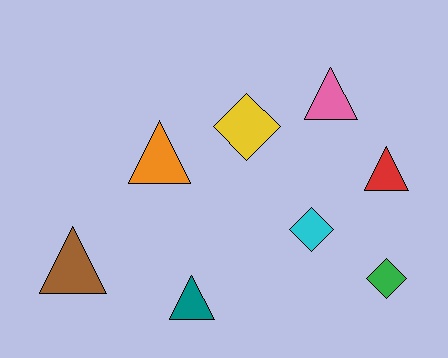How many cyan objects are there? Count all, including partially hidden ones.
There is 1 cyan object.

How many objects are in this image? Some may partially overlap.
There are 8 objects.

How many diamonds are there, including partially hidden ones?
There are 3 diamonds.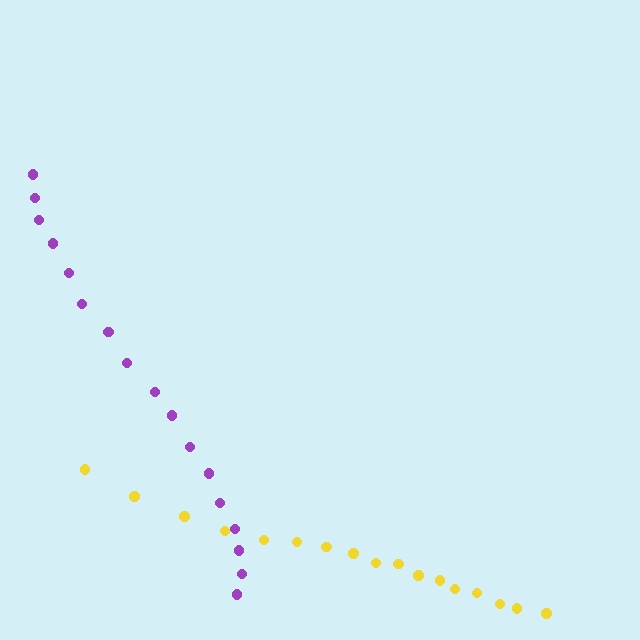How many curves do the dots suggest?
There are 2 distinct paths.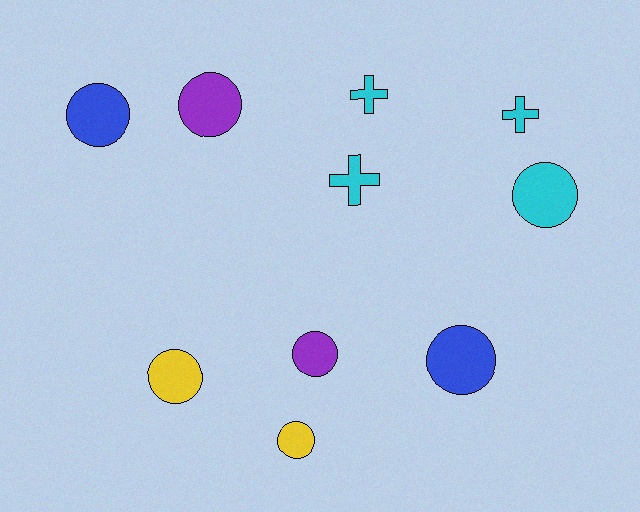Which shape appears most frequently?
Circle, with 7 objects.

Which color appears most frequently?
Cyan, with 4 objects.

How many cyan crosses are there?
There are 3 cyan crosses.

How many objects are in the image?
There are 10 objects.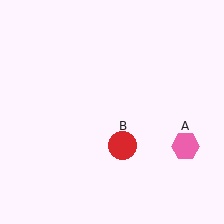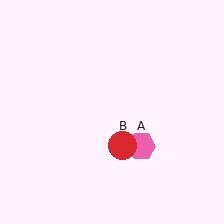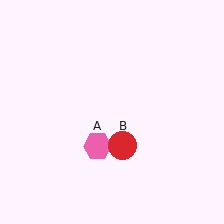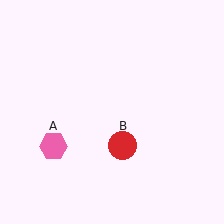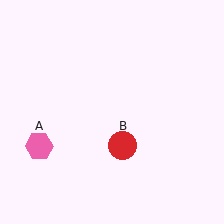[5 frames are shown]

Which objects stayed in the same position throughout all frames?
Red circle (object B) remained stationary.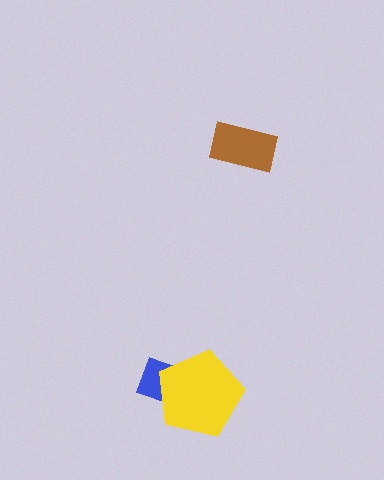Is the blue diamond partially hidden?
Yes, it is partially covered by another shape.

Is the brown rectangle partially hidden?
No, no other shape covers it.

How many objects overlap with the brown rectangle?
0 objects overlap with the brown rectangle.